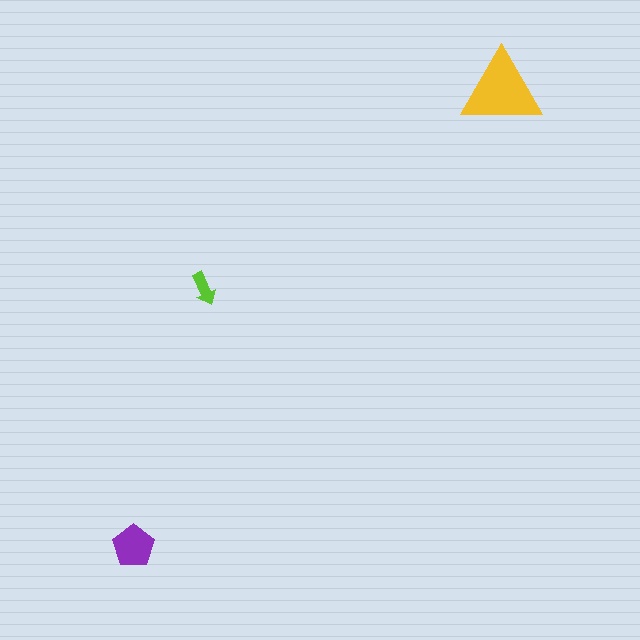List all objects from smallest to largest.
The lime arrow, the purple pentagon, the yellow triangle.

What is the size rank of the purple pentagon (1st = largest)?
2nd.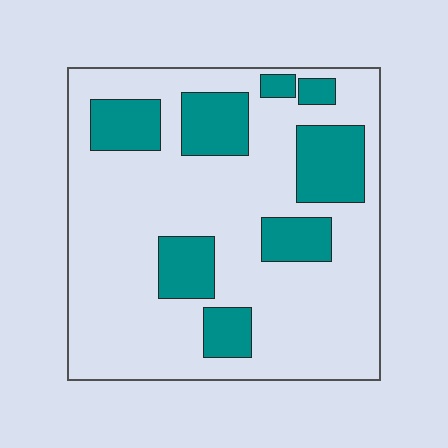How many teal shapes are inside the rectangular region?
8.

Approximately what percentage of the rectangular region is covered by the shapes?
Approximately 25%.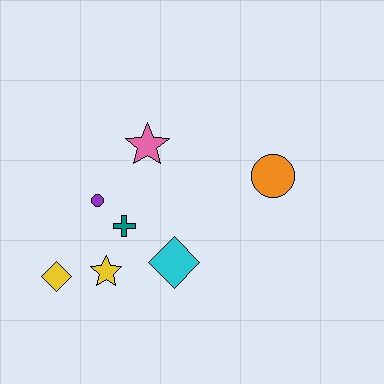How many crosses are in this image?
There is 1 cross.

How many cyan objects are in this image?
There is 1 cyan object.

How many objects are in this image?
There are 7 objects.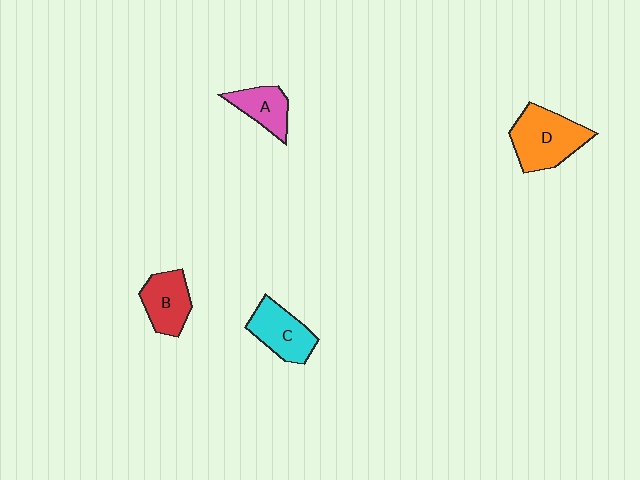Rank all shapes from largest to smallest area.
From largest to smallest: D (orange), C (cyan), B (red), A (pink).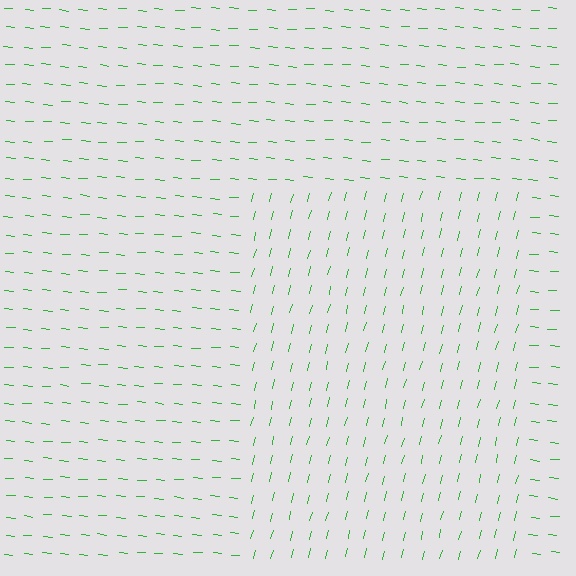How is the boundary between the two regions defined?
The boundary is defined purely by a change in line orientation (approximately 81 degrees difference). All lines are the same color and thickness.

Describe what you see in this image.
The image is filled with small green line segments. A rectangle region in the image has lines oriented differently from the surrounding lines, creating a visible texture boundary.